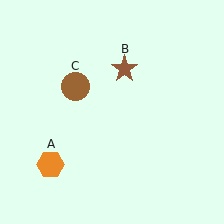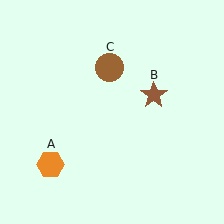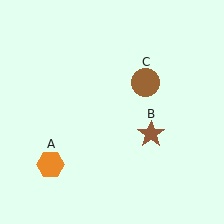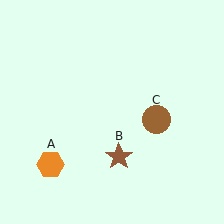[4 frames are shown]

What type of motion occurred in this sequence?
The brown star (object B), brown circle (object C) rotated clockwise around the center of the scene.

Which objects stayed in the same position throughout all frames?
Orange hexagon (object A) remained stationary.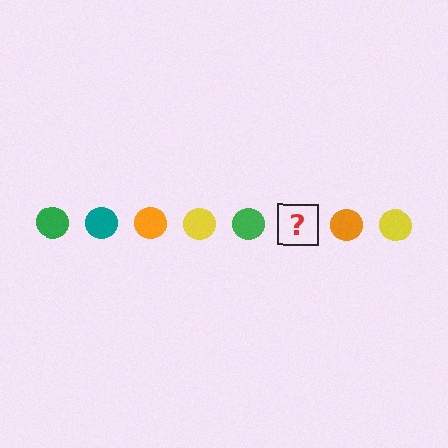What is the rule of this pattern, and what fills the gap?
The rule is that the pattern cycles through green, teal, orange, yellow circles. The gap should be filled with a teal circle.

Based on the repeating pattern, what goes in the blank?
The blank should be a teal circle.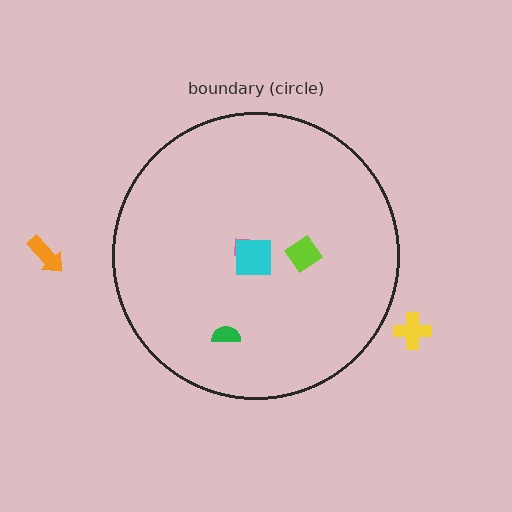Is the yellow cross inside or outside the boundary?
Outside.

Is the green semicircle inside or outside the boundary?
Inside.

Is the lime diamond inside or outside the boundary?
Inside.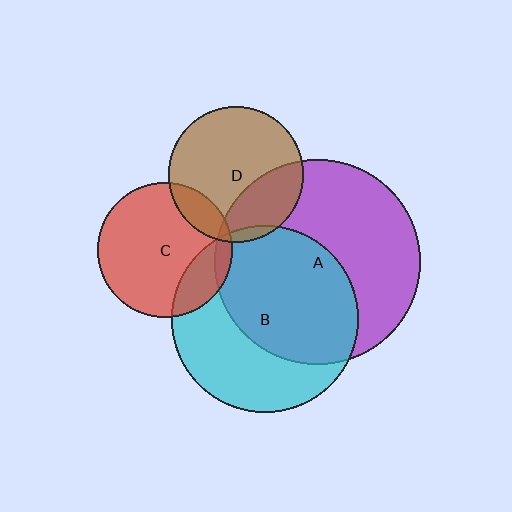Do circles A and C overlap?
Yes.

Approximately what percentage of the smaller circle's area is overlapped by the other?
Approximately 5%.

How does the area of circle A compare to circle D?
Approximately 2.3 times.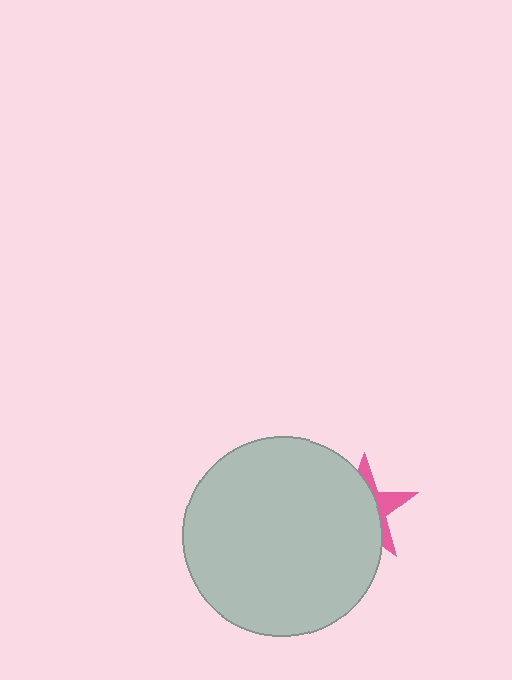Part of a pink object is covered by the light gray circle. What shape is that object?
It is a star.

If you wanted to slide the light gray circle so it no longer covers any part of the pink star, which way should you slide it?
Slide it left — that is the most direct way to separate the two shapes.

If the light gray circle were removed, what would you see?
You would see the complete pink star.